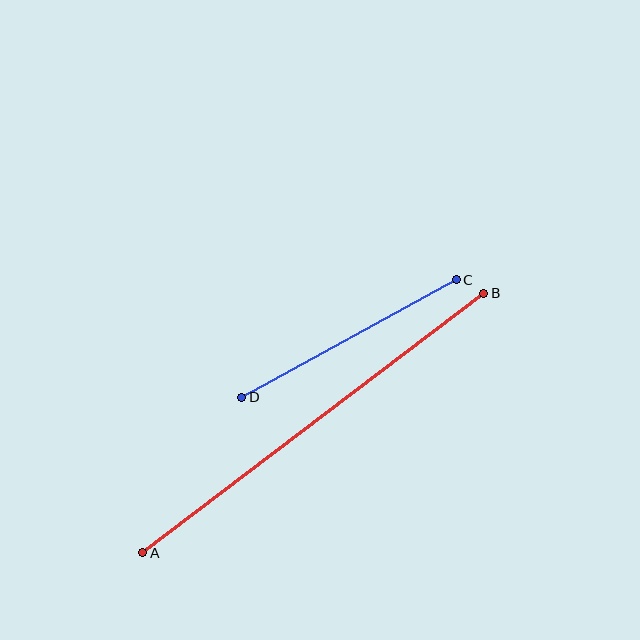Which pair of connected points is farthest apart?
Points A and B are farthest apart.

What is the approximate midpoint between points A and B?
The midpoint is at approximately (313, 423) pixels.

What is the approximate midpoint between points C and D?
The midpoint is at approximately (349, 339) pixels.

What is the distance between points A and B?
The distance is approximately 428 pixels.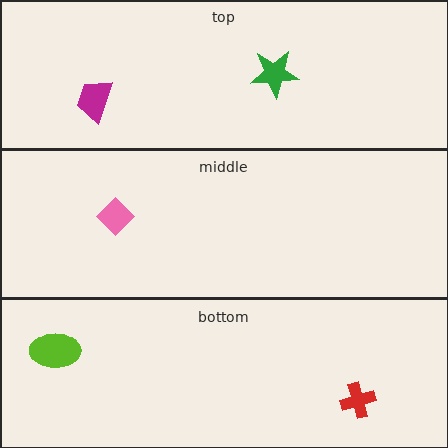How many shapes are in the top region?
2.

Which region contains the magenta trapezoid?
The top region.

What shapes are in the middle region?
The pink diamond.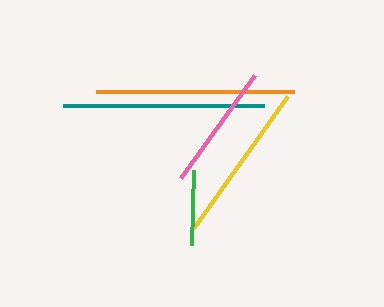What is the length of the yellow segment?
The yellow segment is approximately 162 pixels long.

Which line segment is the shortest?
The green line is the shortest at approximately 75 pixels.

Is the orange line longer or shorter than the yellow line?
The orange line is longer than the yellow line.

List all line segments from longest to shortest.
From longest to shortest: teal, orange, yellow, pink, green.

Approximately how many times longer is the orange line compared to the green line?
The orange line is approximately 2.7 times the length of the green line.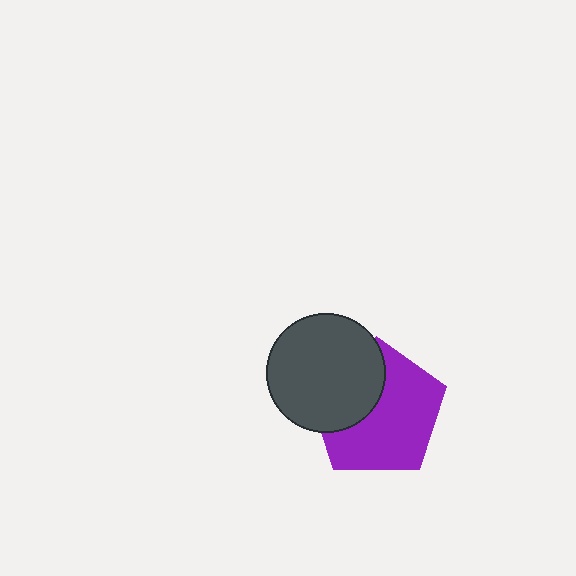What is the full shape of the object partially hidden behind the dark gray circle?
The partially hidden object is a purple pentagon.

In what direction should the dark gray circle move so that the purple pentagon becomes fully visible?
The dark gray circle should move left. That is the shortest direction to clear the overlap and leave the purple pentagon fully visible.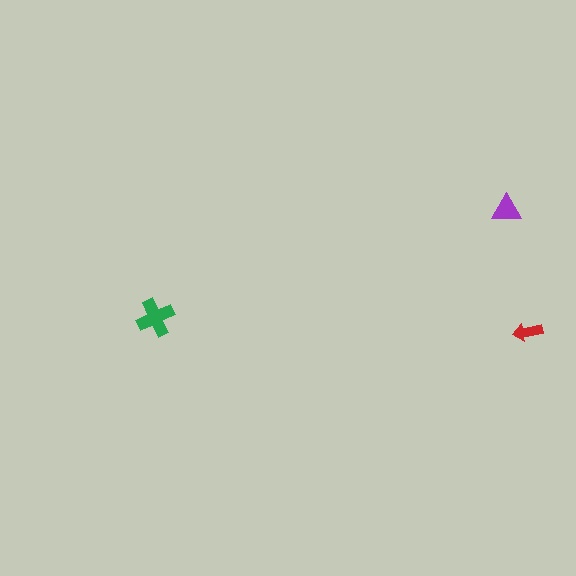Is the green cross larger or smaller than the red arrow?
Larger.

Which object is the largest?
The green cross.